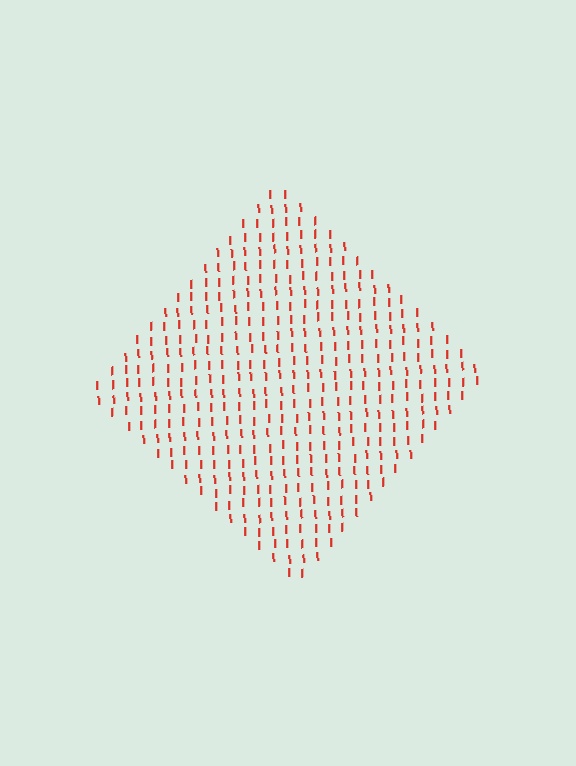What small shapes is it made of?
It is made of small letter I's.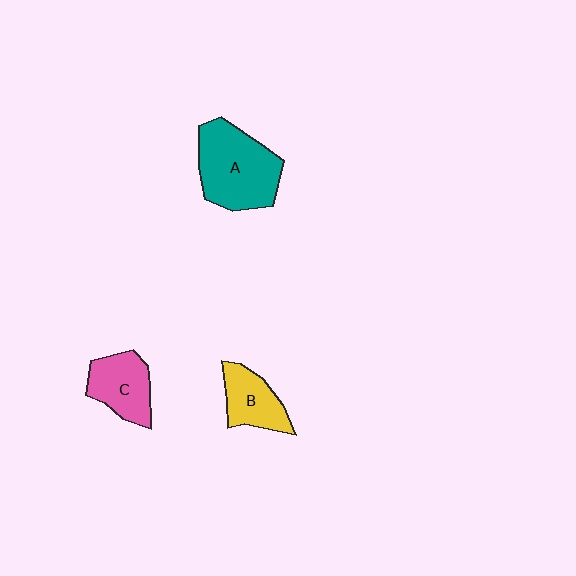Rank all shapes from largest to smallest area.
From largest to smallest: A (teal), C (pink), B (yellow).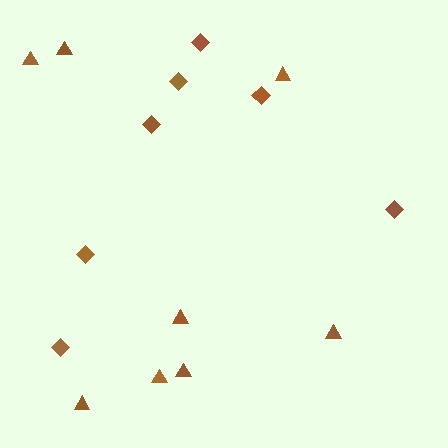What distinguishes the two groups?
There are 2 groups: one group of triangles (8) and one group of diamonds (7).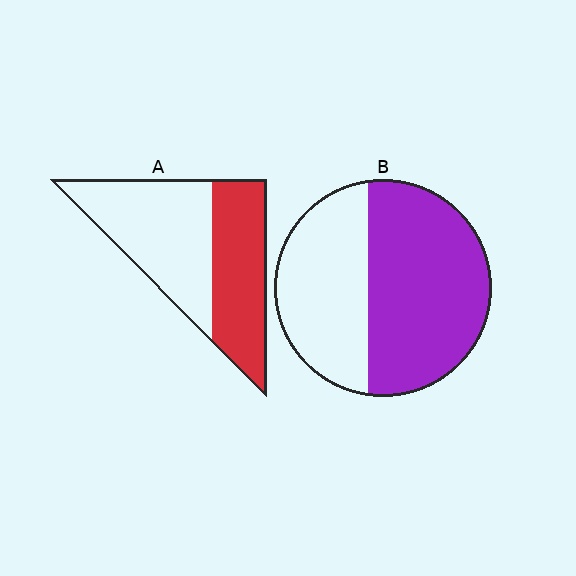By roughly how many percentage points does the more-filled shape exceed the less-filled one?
By roughly 15 percentage points (B over A).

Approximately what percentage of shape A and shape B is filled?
A is approximately 45% and B is approximately 60%.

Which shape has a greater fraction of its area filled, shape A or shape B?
Shape B.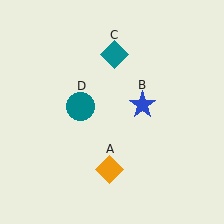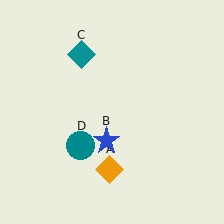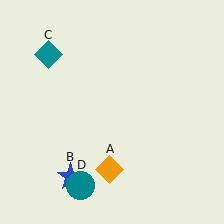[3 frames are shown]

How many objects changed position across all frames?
3 objects changed position: blue star (object B), teal diamond (object C), teal circle (object D).